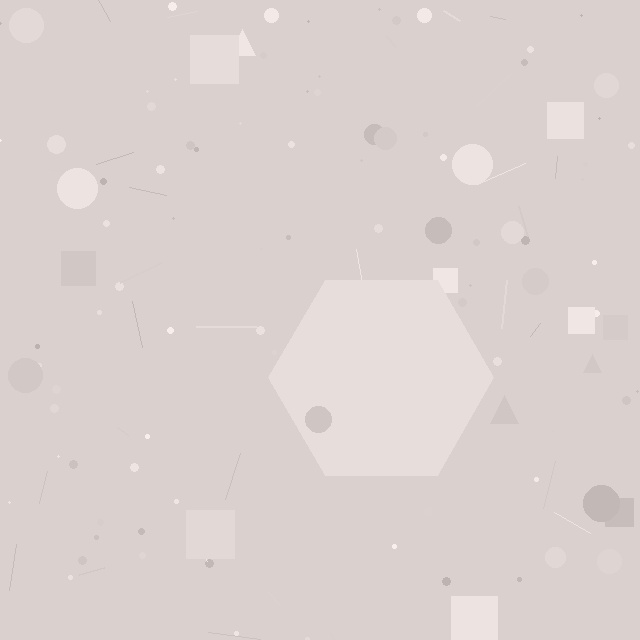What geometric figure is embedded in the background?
A hexagon is embedded in the background.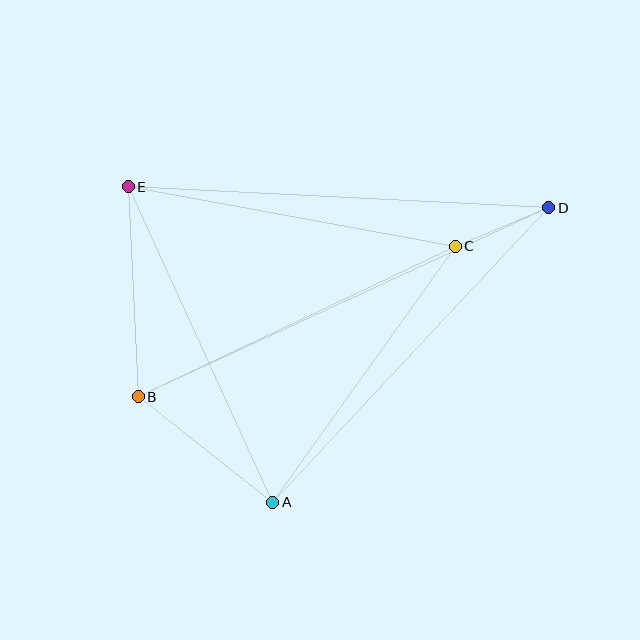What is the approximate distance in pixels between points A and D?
The distance between A and D is approximately 404 pixels.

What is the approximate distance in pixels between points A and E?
The distance between A and E is approximately 347 pixels.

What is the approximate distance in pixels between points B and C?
The distance between B and C is approximately 351 pixels.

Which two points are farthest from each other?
Points B and D are farthest from each other.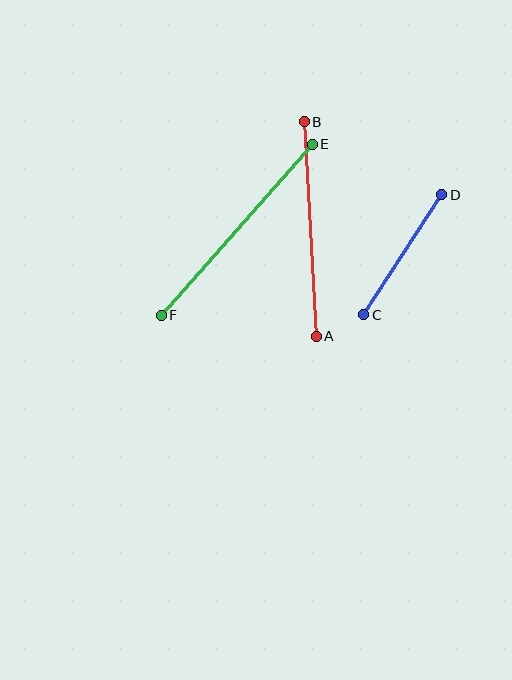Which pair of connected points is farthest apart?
Points E and F are farthest apart.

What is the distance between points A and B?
The distance is approximately 215 pixels.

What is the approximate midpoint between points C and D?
The midpoint is at approximately (403, 255) pixels.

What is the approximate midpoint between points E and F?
The midpoint is at approximately (237, 230) pixels.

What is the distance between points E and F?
The distance is approximately 228 pixels.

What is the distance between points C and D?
The distance is approximately 143 pixels.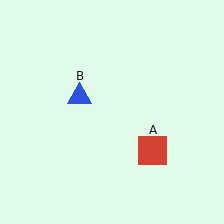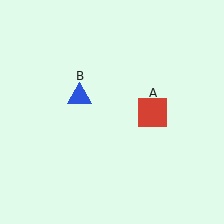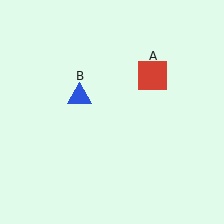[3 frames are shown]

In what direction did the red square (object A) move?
The red square (object A) moved up.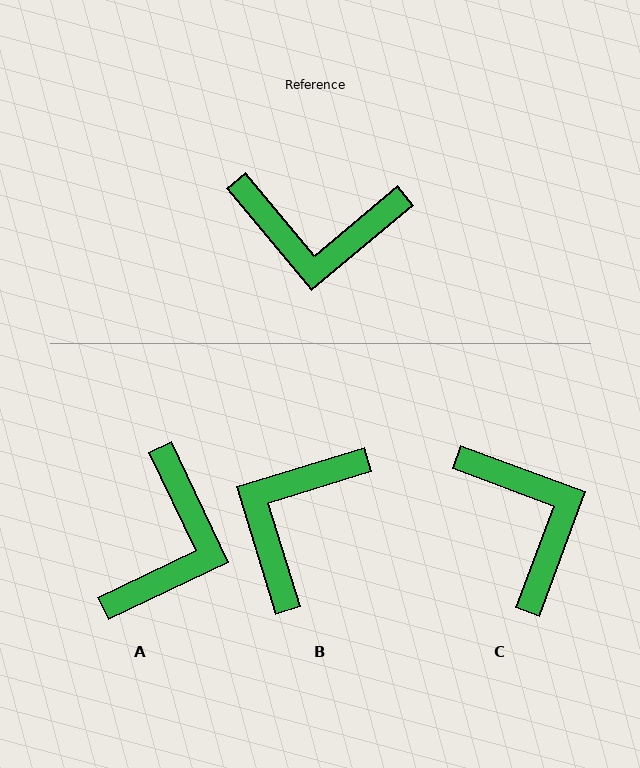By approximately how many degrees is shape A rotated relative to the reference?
Approximately 76 degrees counter-clockwise.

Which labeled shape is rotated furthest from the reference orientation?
C, about 119 degrees away.